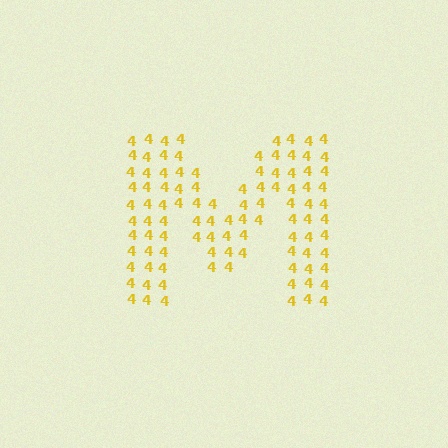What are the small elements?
The small elements are digit 4's.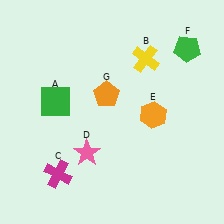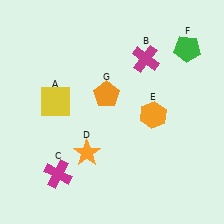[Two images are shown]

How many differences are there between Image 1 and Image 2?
There are 3 differences between the two images.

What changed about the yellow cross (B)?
In Image 1, B is yellow. In Image 2, it changed to magenta.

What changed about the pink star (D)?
In Image 1, D is pink. In Image 2, it changed to orange.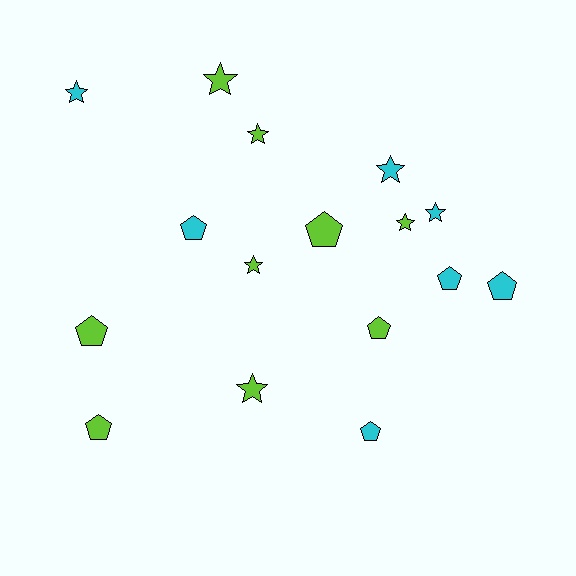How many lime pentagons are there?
There are 4 lime pentagons.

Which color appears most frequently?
Lime, with 9 objects.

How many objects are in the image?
There are 16 objects.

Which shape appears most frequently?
Star, with 8 objects.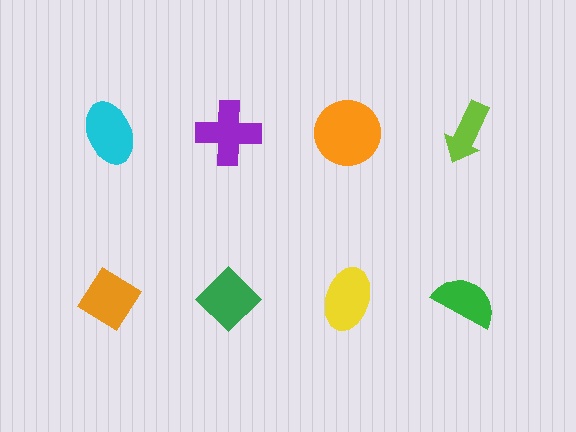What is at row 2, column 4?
A green semicircle.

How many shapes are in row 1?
4 shapes.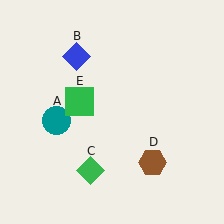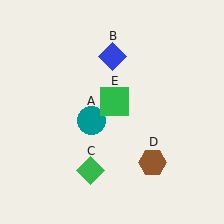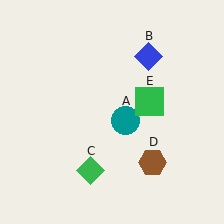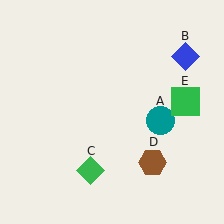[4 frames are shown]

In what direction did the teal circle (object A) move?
The teal circle (object A) moved right.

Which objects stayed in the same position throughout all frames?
Green diamond (object C) and brown hexagon (object D) remained stationary.